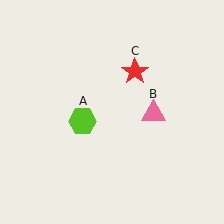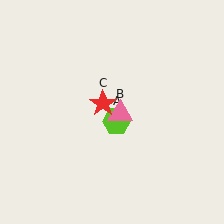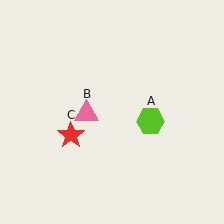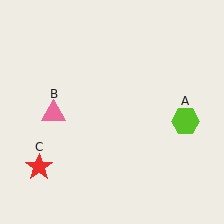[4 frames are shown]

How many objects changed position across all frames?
3 objects changed position: lime hexagon (object A), pink triangle (object B), red star (object C).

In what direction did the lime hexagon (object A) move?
The lime hexagon (object A) moved right.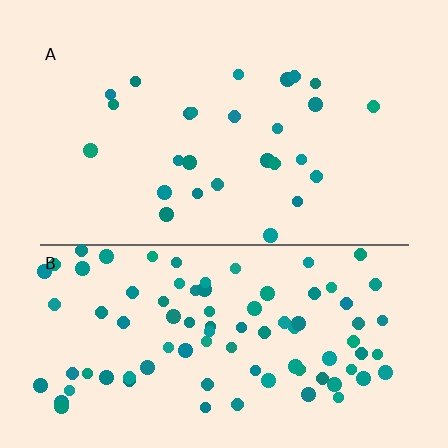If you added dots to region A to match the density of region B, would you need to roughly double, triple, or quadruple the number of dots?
Approximately triple.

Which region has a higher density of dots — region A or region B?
B (the bottom).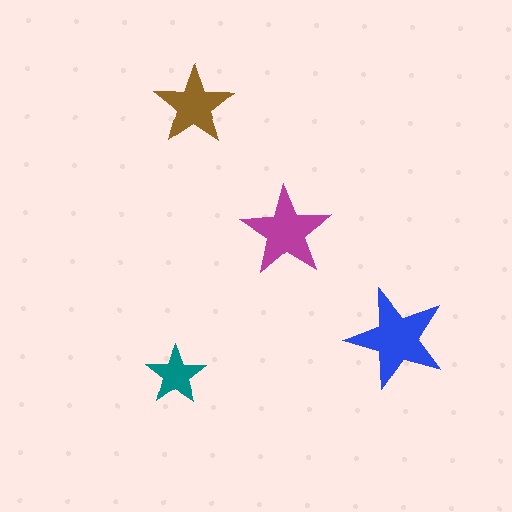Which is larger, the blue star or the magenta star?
The blue one.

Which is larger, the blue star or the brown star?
The blue one.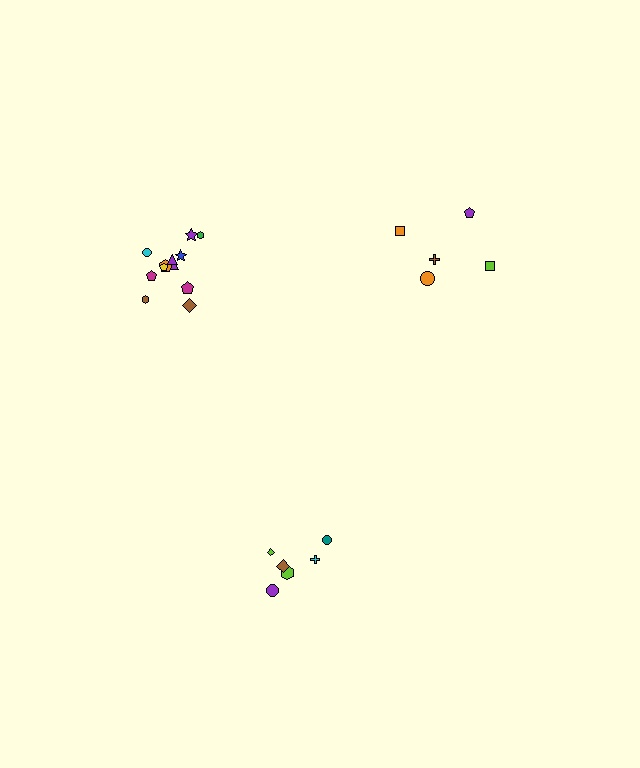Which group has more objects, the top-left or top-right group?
The top-left group.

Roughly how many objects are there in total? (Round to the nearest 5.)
Roughly 25 objects in total.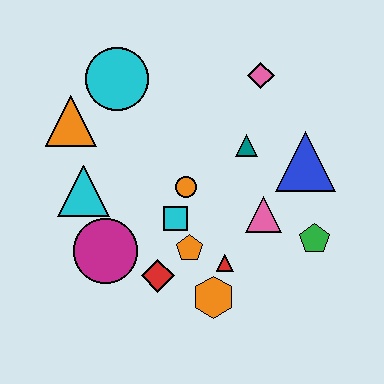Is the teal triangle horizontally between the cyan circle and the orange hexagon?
No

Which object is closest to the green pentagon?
The pink triangle is closest to the green pentagon.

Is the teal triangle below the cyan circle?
Yes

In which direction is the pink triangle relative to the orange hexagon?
The pink triangle is above the orange hexagon.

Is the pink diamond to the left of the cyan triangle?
No